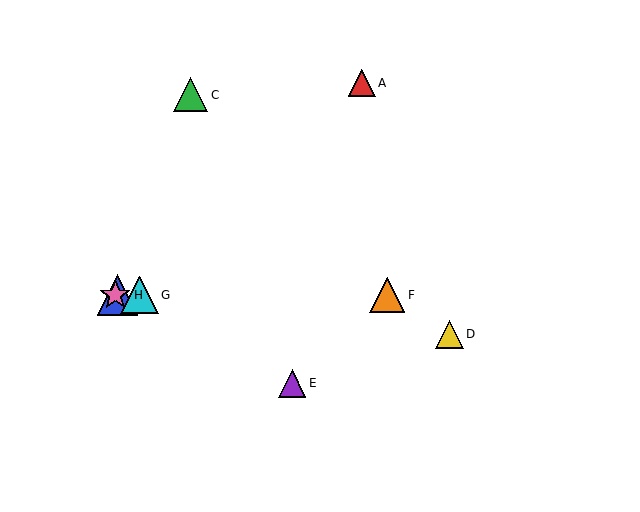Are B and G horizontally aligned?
Yes, both are at y≈295.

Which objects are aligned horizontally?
Objects B, F, G, H are aligned horizontally.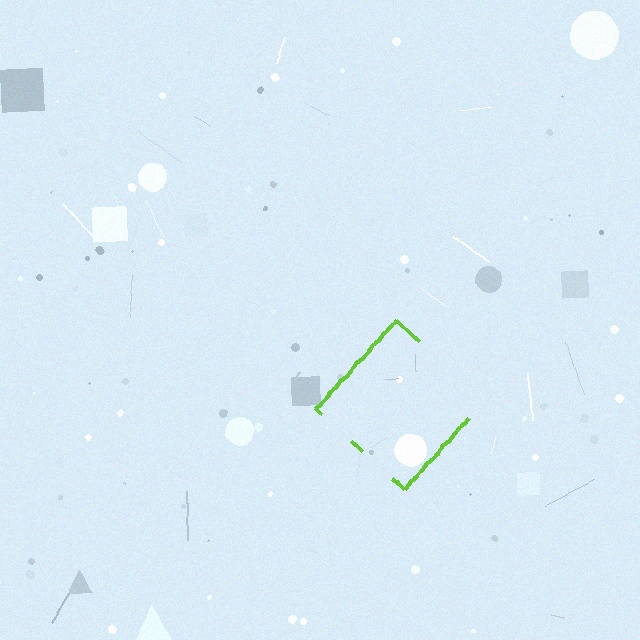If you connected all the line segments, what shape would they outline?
They would outline a diamond.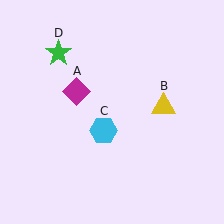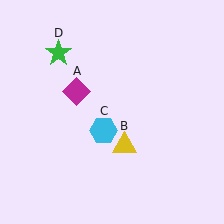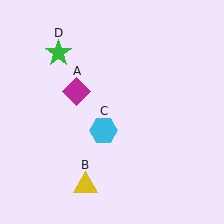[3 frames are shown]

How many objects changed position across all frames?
1 object changed position: yellow triangle (object B).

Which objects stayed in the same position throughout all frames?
Magenta diamond (object A) and cyan hexagon (object C) and green star (object D) remained stationary.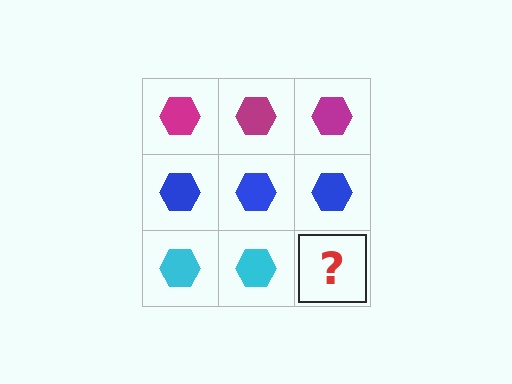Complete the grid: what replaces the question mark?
The question mark should be replaced with a cyan hexagon.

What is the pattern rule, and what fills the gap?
The rule is that each row has a consistent color. The gap should be filled with a cyan hexagon.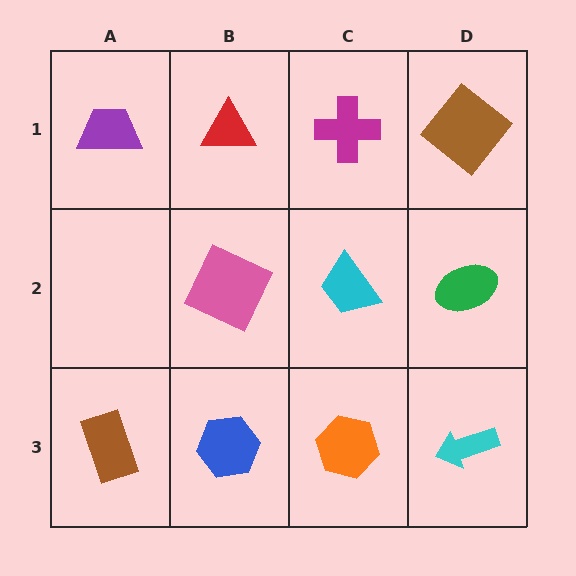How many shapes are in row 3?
4 shapes.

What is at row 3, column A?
A brown rectangle.